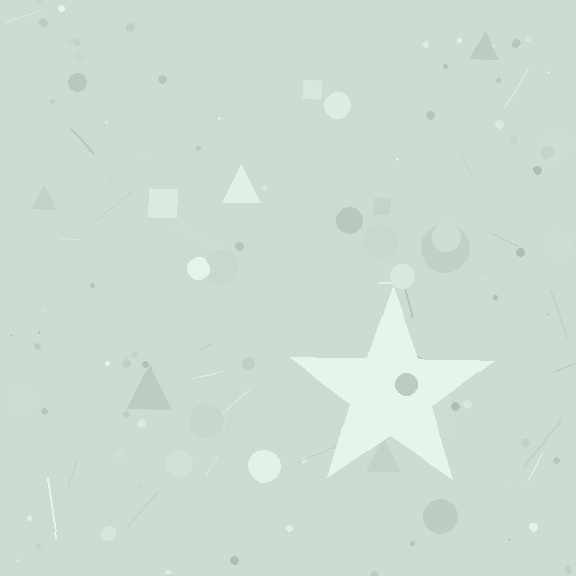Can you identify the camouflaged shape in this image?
The camouflaged shape is a star.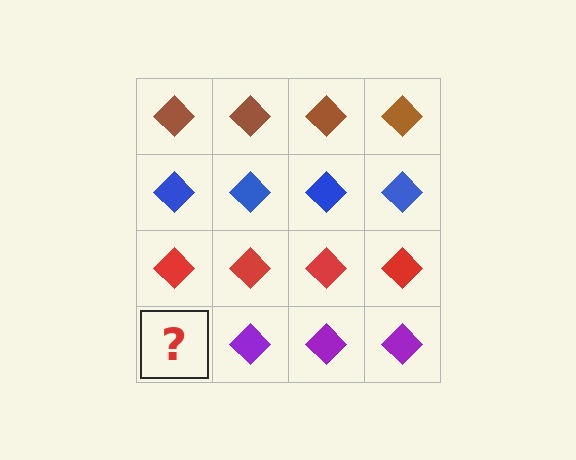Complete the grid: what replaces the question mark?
The question mark should be replaced with a purple diamond.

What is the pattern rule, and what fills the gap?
The rule is that each row has a consistent color. The gap should be filled with a purple diamond.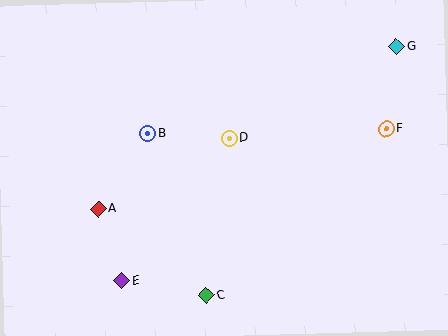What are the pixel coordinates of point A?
Point A is at (98, 209).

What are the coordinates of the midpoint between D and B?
The midpoint between D and B is at (189, 136).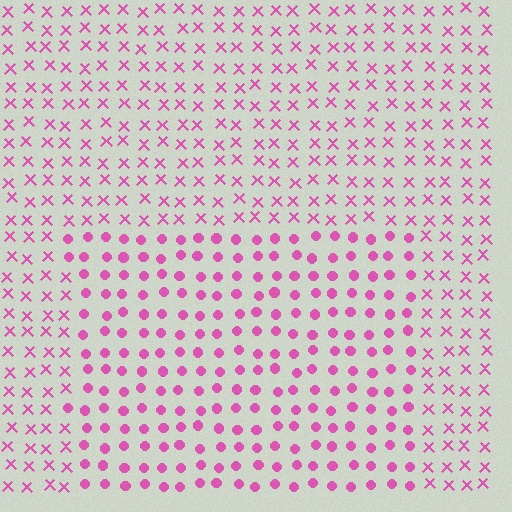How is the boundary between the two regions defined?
The boundary is defined by a change in element shape: circles inside vs. X marks outside. All elements share the same color and spacing.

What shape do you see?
I see a rectangle.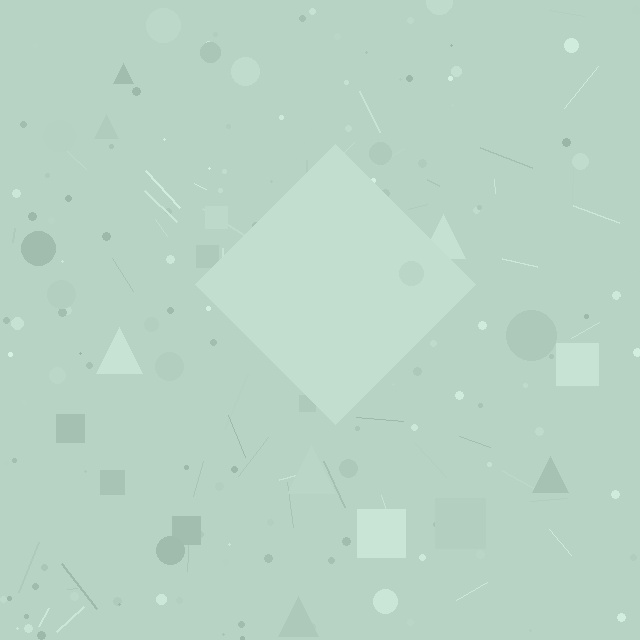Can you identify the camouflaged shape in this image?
The camouflaged shape is a diamond.